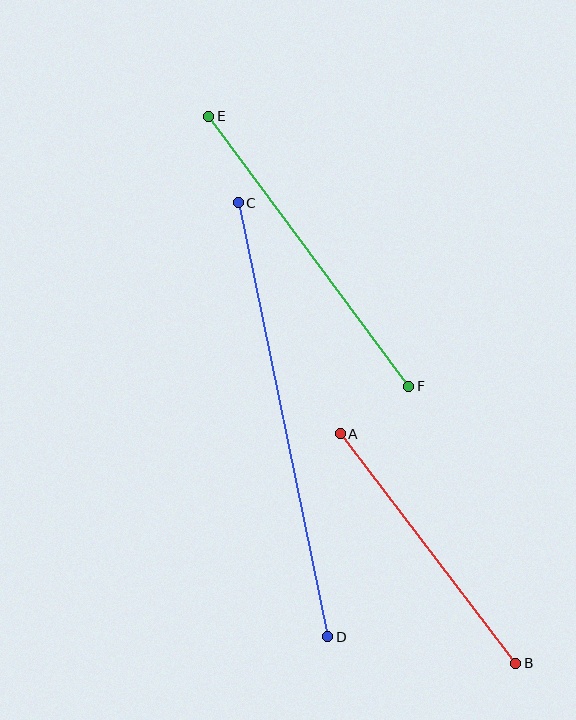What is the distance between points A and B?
The distance is approximately 289 pixels.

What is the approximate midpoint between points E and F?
The midpoint is at approximately (309, 251) pixels.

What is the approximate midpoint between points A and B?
The midpoint is at approximately (428, 549) pixels.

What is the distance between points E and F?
The distance is approximately 336 pixels.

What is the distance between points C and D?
The distance is approximately 443 pixels.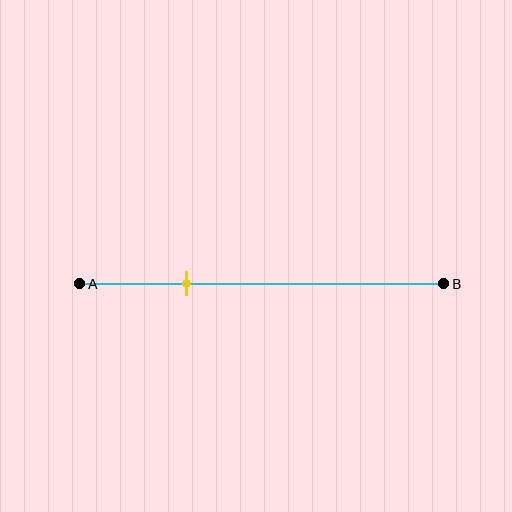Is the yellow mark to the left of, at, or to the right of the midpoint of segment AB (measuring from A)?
The yellow mark is to the left of the midpoint of segment AB.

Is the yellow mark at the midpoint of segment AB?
No, the mark is at about 30% from A, not at the 50% midpoint.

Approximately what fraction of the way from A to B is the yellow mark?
The yellow mark is approximately 30% of the way from A to B.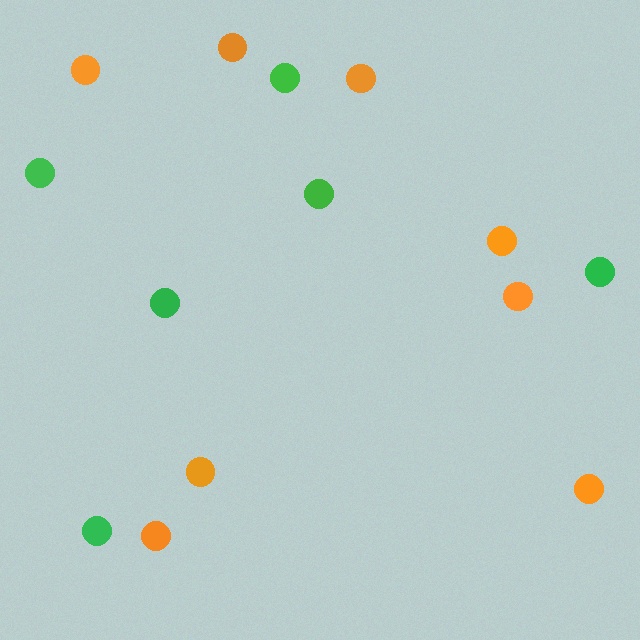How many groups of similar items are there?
There are 2 groups: one group of green circles (6) and one group of orange circles (8).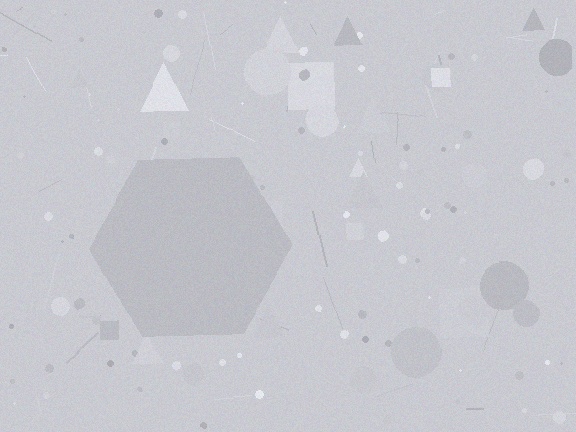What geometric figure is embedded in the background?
A hexagon is embedded in the background.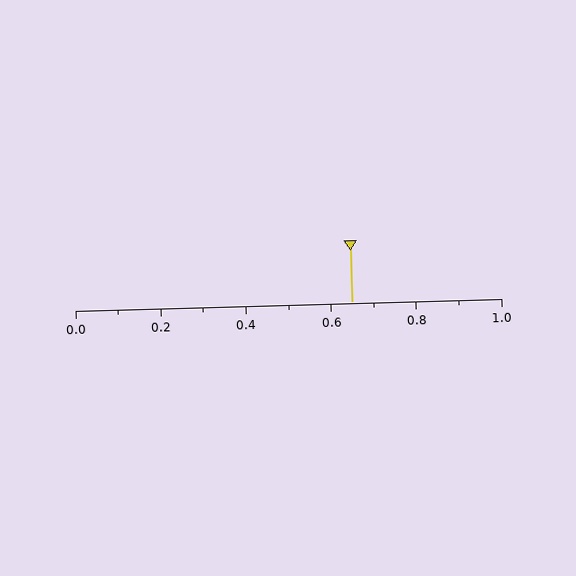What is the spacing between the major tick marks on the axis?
The major ticks are spaced 0.2 apart.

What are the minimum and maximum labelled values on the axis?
The axis runs from 0.0 to 1.0.